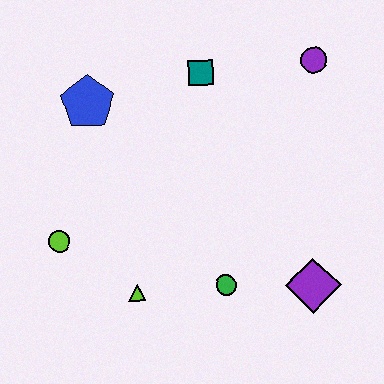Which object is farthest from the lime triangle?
The purple circle is farthest from the lime triangle.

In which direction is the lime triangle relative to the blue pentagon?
The lime triangle is below the blue pentagon.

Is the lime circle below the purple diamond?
No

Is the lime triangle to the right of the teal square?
No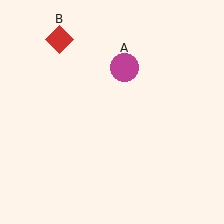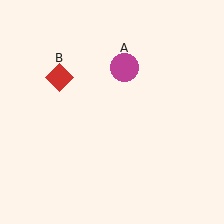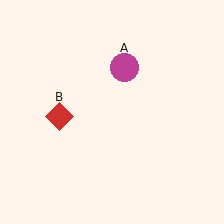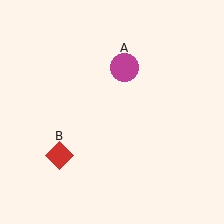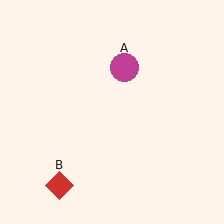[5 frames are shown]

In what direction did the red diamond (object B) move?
The red diamond (object B) moved down.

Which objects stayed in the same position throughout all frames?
Magenta circle (object A) remained stationary.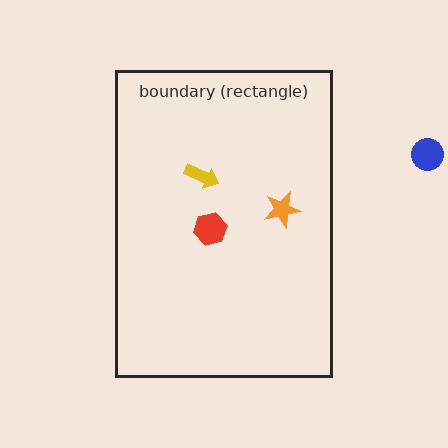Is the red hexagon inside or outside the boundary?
Inside.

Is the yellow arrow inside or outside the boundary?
Inside.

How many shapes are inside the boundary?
3 inside, 1 outside.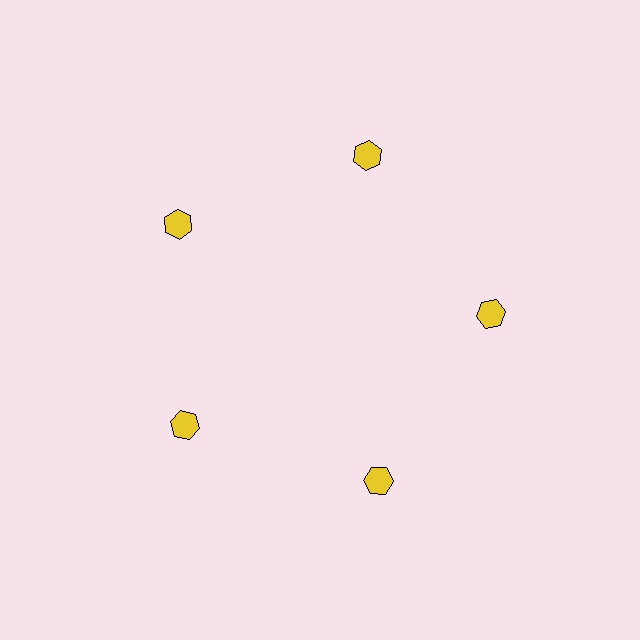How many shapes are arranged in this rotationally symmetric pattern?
There are 5 shapes, arranged in 5 groups of 1.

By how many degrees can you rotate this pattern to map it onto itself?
The pattern maps onto itself every 72 degrees of rotation.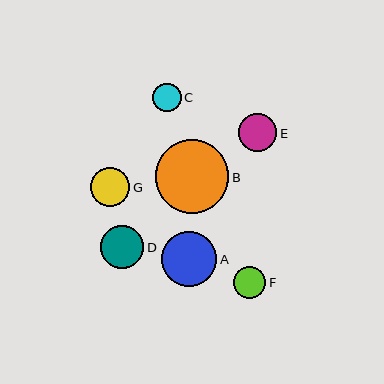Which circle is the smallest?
Circle C is the smallest with a size of approximately 28 pixels.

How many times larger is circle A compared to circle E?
Circle A is approximately 1.4 times the size of circle E.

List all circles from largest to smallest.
From largest to smallest: B, A, D, G, E, F, C.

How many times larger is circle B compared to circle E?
Circle B is approximately 1.9 times the size of circle E.